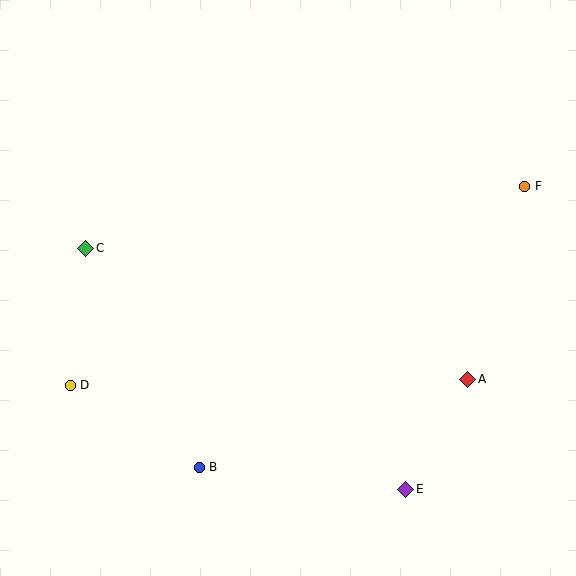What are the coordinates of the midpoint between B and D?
The midpoint between B and D is at (135, 426).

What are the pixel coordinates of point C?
Point C is at (86, 248).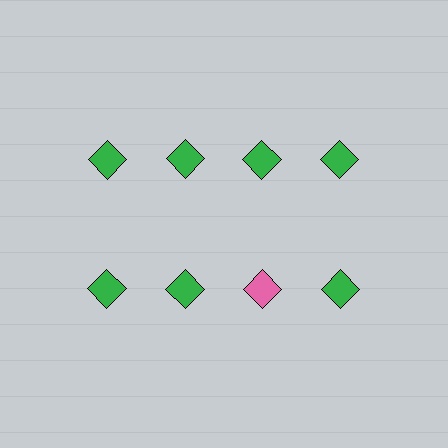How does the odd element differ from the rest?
It has a different color: pink instead of green.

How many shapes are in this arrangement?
There are 8 shapes arranged in a grid pattern.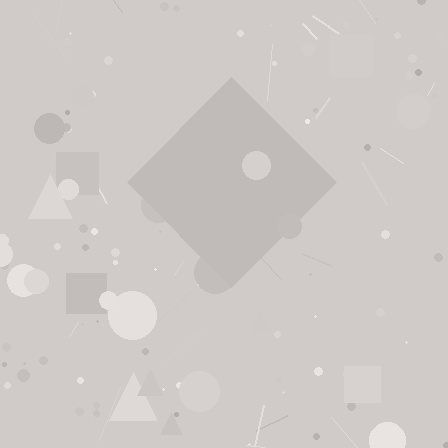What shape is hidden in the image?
A diamond is hidden in the image.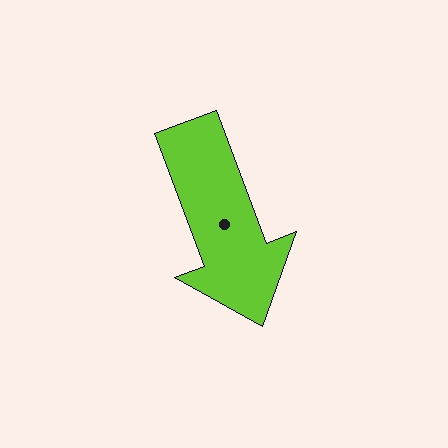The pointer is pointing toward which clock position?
Roughly 5 o'clock.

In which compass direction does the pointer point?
South.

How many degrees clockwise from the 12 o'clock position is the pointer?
Approximately 159 degrees.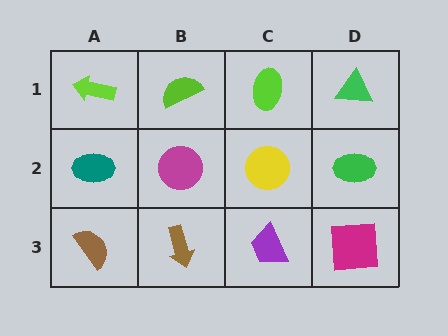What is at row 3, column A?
A brown semicircle.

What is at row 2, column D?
A green ellipse.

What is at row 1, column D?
A green triangle.